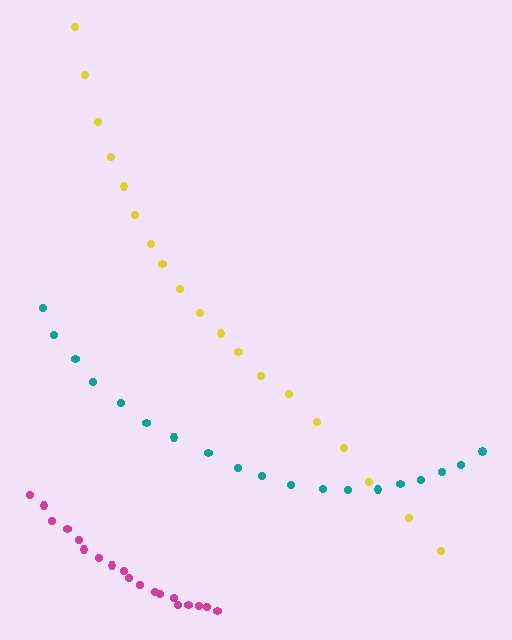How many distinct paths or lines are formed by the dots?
There are 3 distinct paths.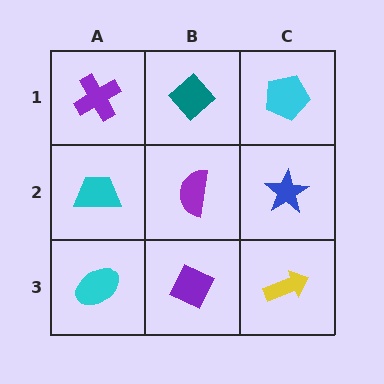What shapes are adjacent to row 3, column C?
A blue star (row 2, column C), a purple diamond (row 3, column B).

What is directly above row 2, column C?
A cyan pentagon.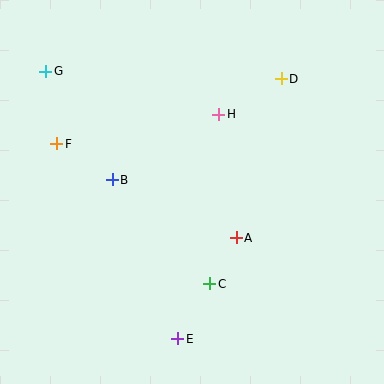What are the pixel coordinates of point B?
Point B is at (112, 180).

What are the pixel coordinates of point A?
Point A is at (236, 238).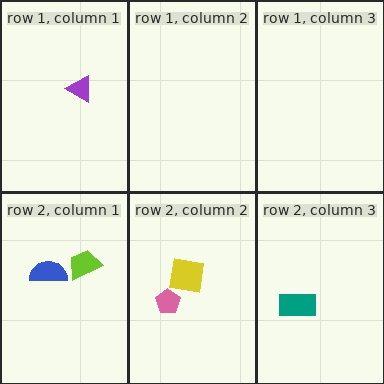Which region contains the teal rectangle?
The row 2, column 3 region.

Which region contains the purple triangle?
The row 1, column 1 region.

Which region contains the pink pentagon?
The row 2, column 2 region.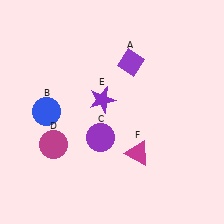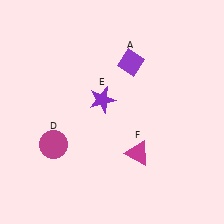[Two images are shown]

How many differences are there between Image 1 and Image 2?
There are 2 differences between the two images.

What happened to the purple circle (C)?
The purple circle (C) was removed in Image 2. It was in the bottom-left area of Image 1.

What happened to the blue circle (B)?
The blue circle (B) was removed in Image 2. It was in the top-left area of Image 1.